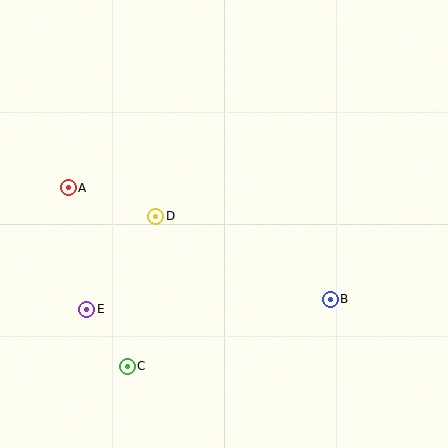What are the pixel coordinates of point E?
Point E is at (87, 309).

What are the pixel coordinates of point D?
Point D is at (156, 216).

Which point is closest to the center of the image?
Point D at (156, 216) is closest to the center.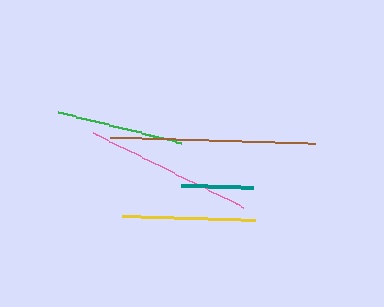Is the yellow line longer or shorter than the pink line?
The pink line is longer than the yellow line.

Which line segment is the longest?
The brown line is the longest at approximately 205 pixels.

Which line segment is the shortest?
The teal line is the shortest at approximately 72 pixels.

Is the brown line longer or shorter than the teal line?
The brown line is longer than the teal line.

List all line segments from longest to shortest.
From longest to shortest: brown, pink, yellow, green, teal.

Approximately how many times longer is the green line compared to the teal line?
The green line is approximately 1.8 times the length of the teal line.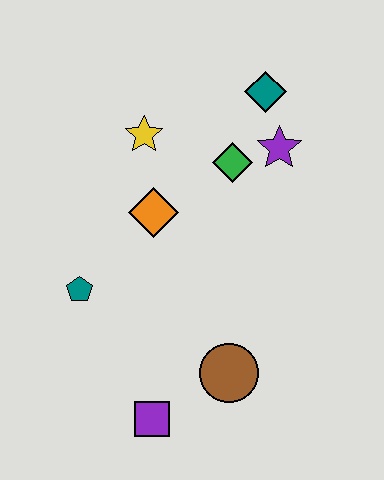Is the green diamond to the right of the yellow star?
Yes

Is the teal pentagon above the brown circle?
Yes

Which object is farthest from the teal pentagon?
The teal diamond is farthest from the teal pentagon.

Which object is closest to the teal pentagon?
The orange diamond is closest to the teal pentagon.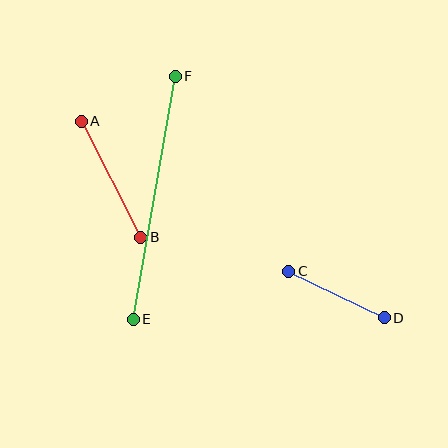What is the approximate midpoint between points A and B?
The midpoint is at approximately (111, 179) pixels.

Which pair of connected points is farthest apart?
Points E and F are farthest apart.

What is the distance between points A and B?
The distance is approximately 130 pixels.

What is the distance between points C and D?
The distance is approximately 106 pixels.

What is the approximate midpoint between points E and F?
The midpoint is at approximately (154, 198) pixels.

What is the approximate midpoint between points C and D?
The midpoint is at approximately (337, 294) pixels.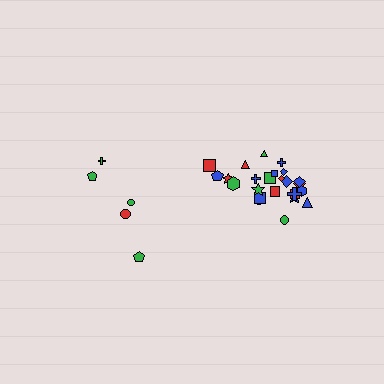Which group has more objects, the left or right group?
The right group.